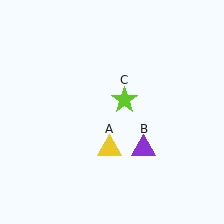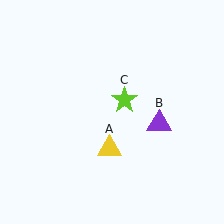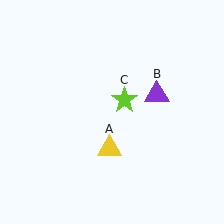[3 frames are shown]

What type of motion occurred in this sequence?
The purple triangle (object B) rotated counterclockwise around the center of the scene.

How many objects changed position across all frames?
1 object changed position: purple triangle (object B).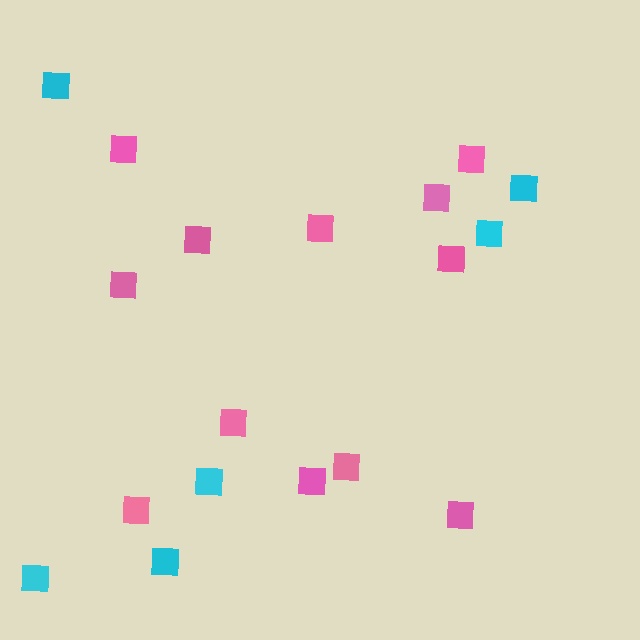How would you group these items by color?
There are 2 groups: one group of pink squares (12) and one group of cyan squares (6).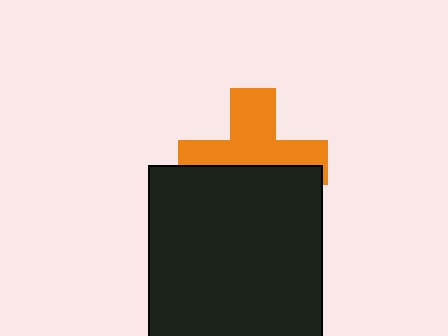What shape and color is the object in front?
The object in front is a black square.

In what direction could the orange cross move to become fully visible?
The orange cross could move up. That would shift it out from behind the black square entirely.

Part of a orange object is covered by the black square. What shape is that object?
It is a cross.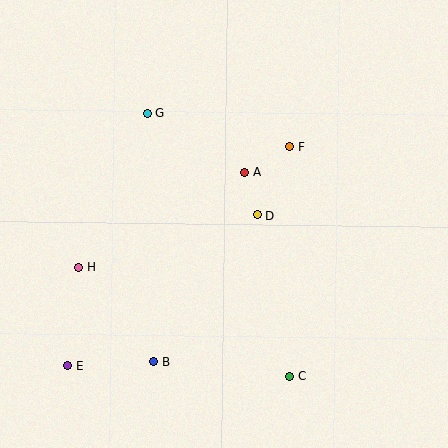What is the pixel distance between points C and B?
The distance between C and B is 137 pixels.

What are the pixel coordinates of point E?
Point E is at (68, 366).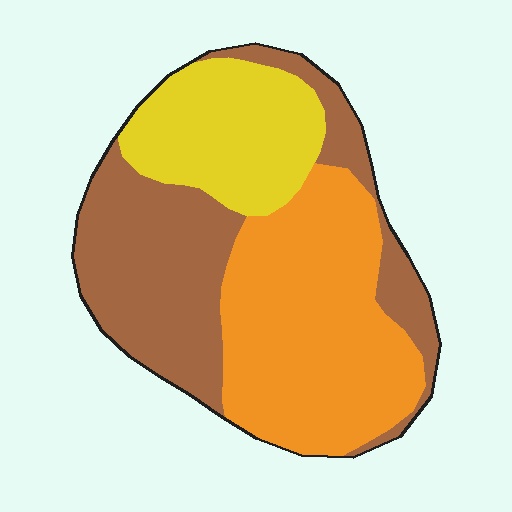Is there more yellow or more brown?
Brown.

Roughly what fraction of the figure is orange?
Orange takes up about two fifths (2/5) of the figure.